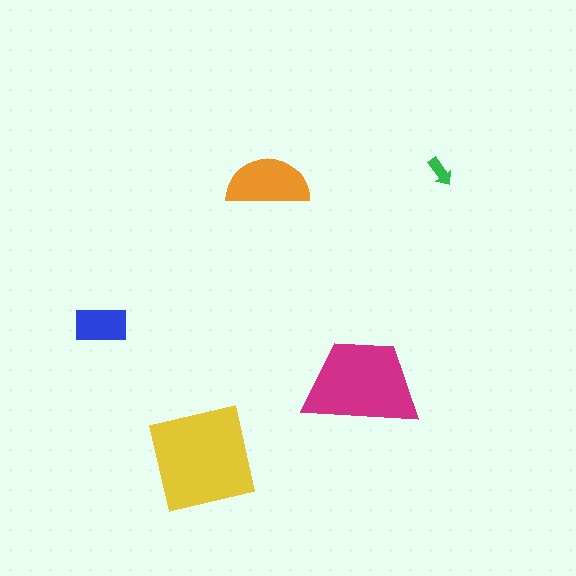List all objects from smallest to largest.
The green arrow, the blue rectangle, the orange semicircle, the magenta trapezoid, the yellow square.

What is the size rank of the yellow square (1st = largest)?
1st.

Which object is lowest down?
The yellow square is bottommost.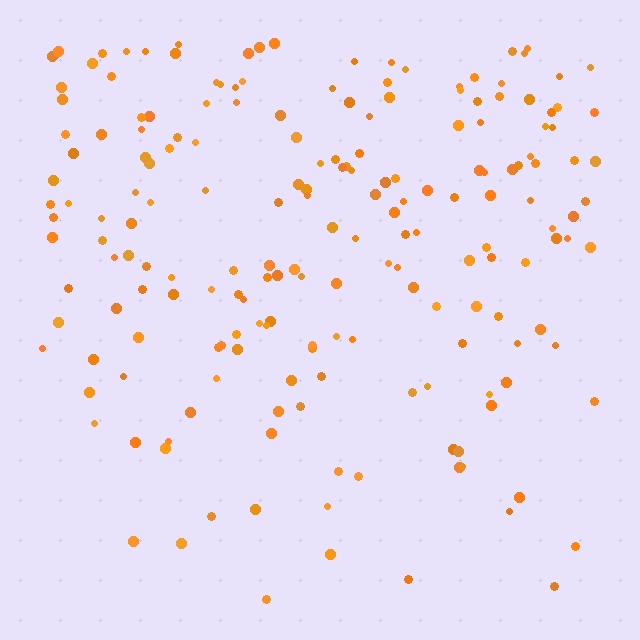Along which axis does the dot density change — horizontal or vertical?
Vertical.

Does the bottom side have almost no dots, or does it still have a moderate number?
Still a moderate number, just noticeably fewer than the top.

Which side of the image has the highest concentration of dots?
The top.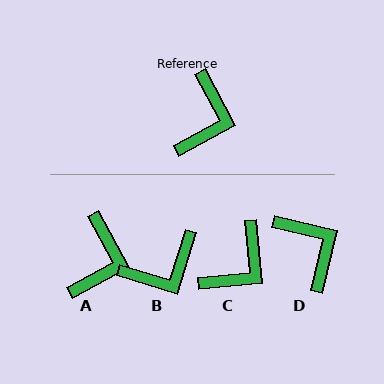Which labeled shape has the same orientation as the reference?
A.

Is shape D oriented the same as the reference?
No, it is off by about 48 degrees.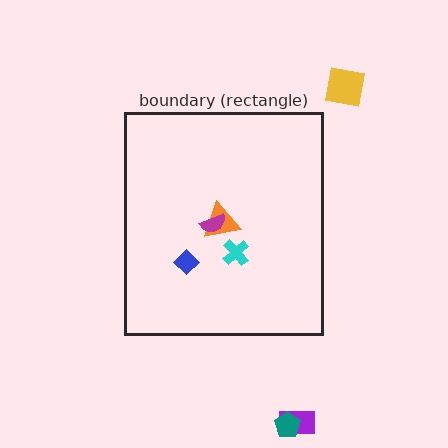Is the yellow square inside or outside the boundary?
Outside.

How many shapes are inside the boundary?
4 inside, 3 outside.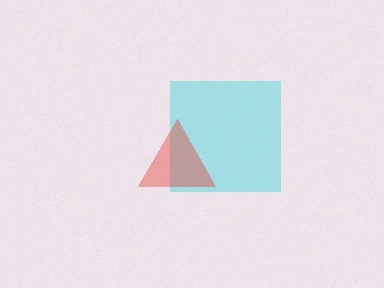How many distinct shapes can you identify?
There are 2 distinct shapes: a cyan square, a red triangle.